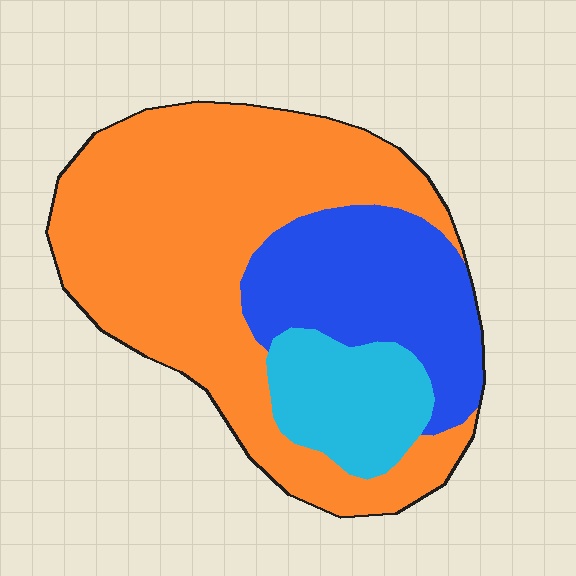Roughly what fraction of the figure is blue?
Blue takes up between a quarter and a half of the figure.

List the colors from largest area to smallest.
From largest to smallest: orange, blue, cyan.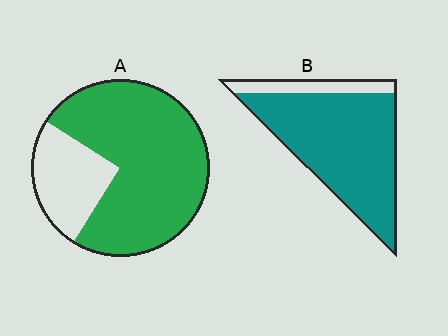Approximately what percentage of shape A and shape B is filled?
A is approximately 75% and B is approximately 85%.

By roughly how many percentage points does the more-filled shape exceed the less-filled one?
By roughly 10 percentage points (B over A).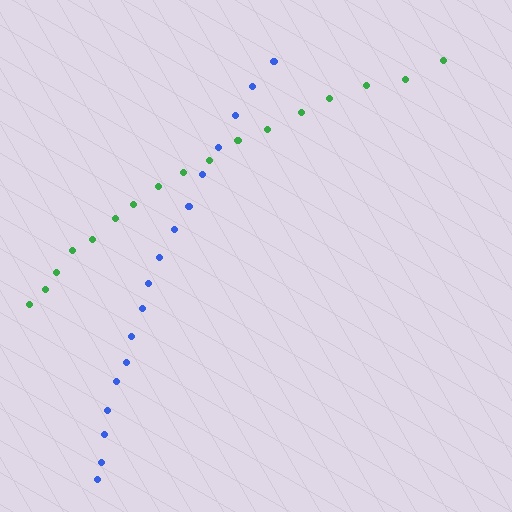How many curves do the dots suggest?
There are 2 distinct paths.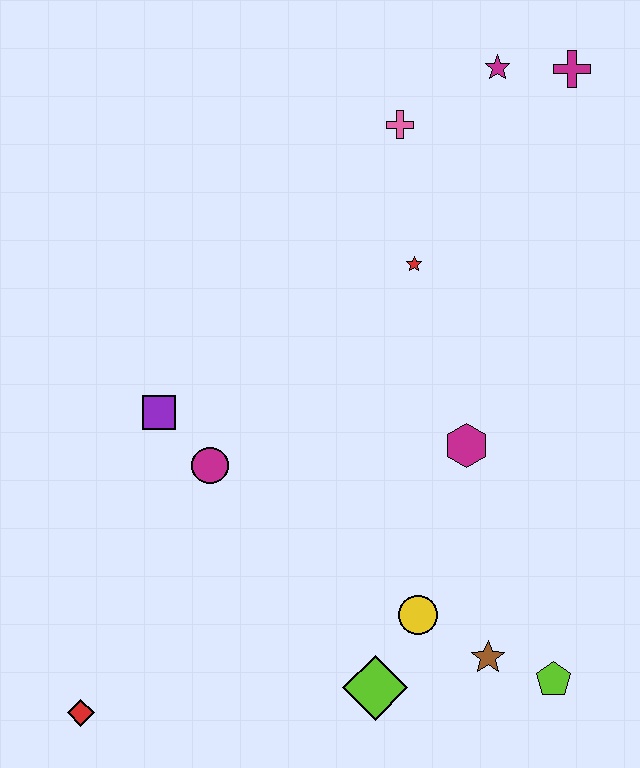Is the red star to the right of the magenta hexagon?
No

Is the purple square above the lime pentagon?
Yes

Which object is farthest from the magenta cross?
The red diamond is farthest from the magenta cross.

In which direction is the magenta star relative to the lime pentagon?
The magenta star is above the lime pentagon.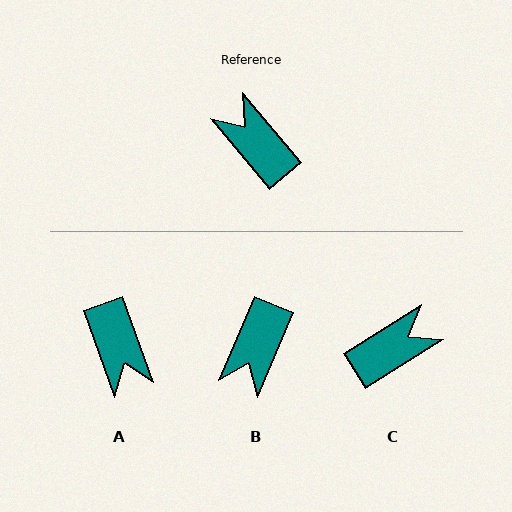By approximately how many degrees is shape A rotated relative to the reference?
Approximately 160 degrees counter-clockwise.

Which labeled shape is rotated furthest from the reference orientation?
A, about 160 degrees away.